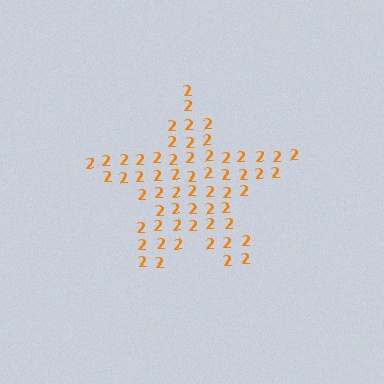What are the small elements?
The small elements are digit 2's.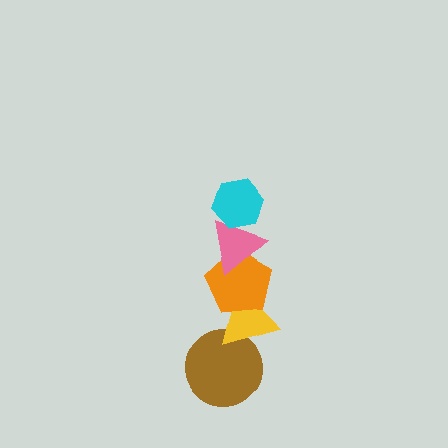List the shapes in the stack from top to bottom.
From top to bottom: the cyan hexagon, the pink triangle, the orange pentagon, the yellow triangle, the brown circle.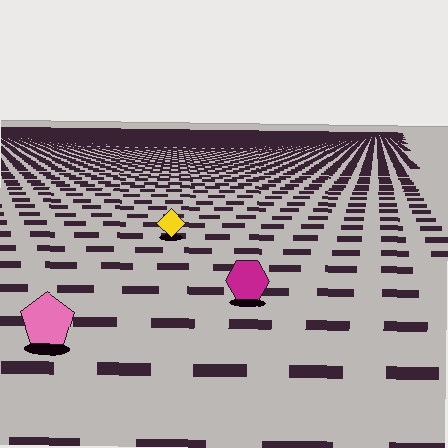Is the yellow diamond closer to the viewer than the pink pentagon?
No. The pink pentagon is closer — you can tell from the texture gradient: the ground texture is coarser near it.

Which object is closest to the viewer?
The pink pentagon is closest. The texture marks near it are larger and more spread out.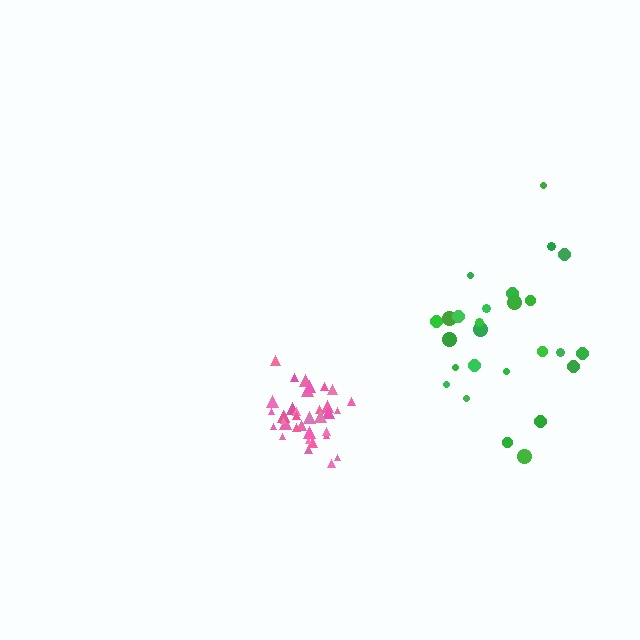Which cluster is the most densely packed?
Pink.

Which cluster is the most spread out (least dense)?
Green.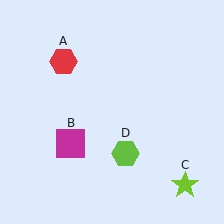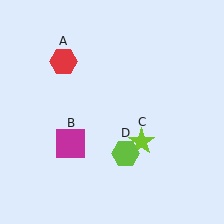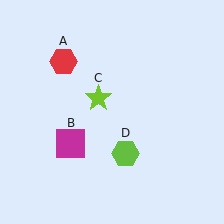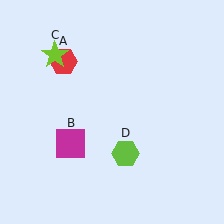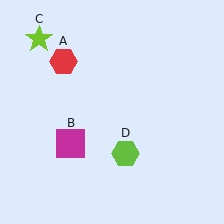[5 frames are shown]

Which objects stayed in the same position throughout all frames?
Red hexagon (object A) and magenta square (object B) and lime hexagon (object D) remained stationary.